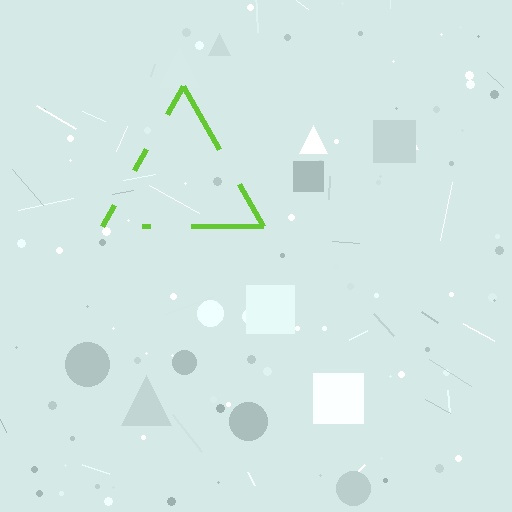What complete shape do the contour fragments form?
The contour fragments form a triangle.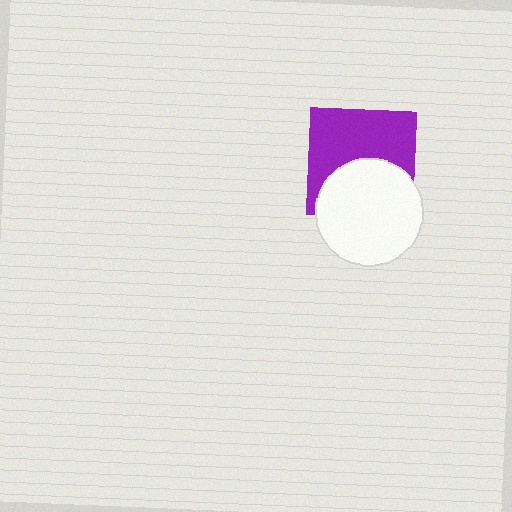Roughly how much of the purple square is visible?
About half of it is visible (roughly 57%).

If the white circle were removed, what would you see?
You would see the complete purple square.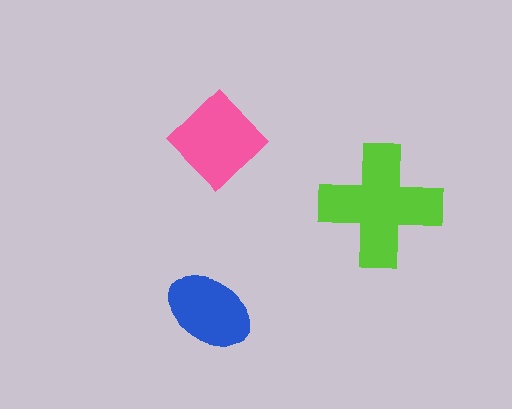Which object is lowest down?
The blue ellipse is bottommost.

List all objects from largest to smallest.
The lime cross, the pink diamond, the blue ellipse.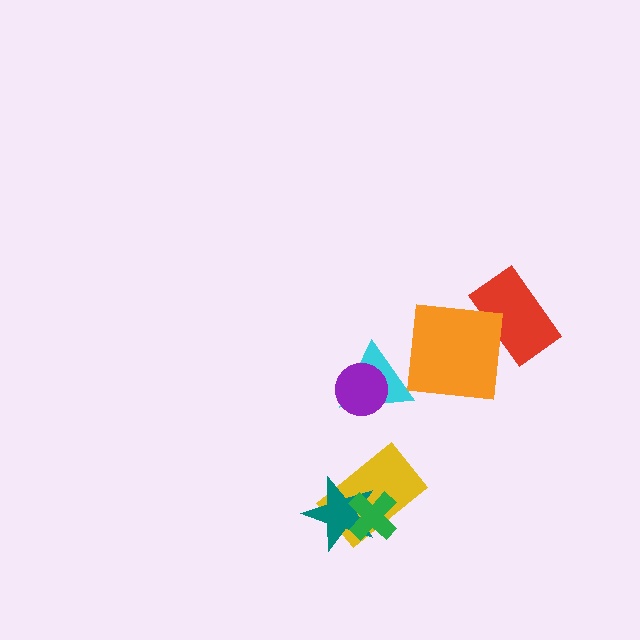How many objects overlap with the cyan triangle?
1 object overlaps with the cyan triangle.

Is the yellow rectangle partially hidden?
Yes, it is partially covered by another shape.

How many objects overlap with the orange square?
1 object overlaps with the orange square.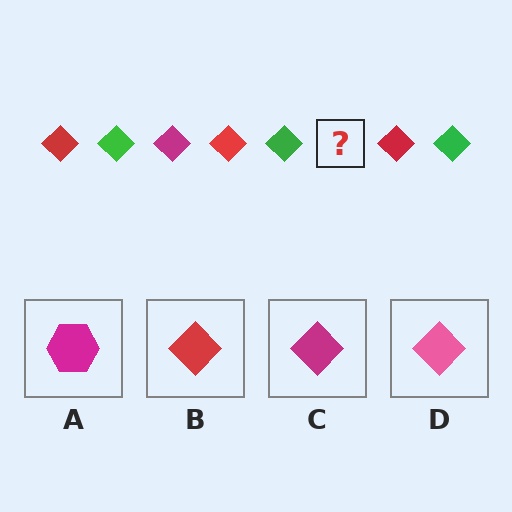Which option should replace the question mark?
Option C.